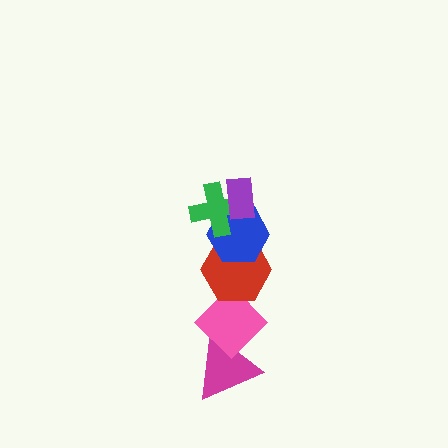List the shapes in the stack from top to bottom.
From top to bottom: the purple rectangle, the green cross, the blue hexagon, the red hexagon, the pink diamond, the magenta triangle.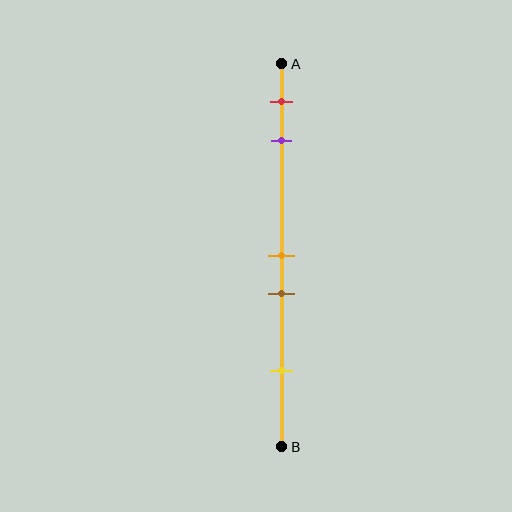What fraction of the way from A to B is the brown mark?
The brown mark is approximately 60% (0.6) of the way from A to B.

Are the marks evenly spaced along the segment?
No, the marks are not evenly spaced.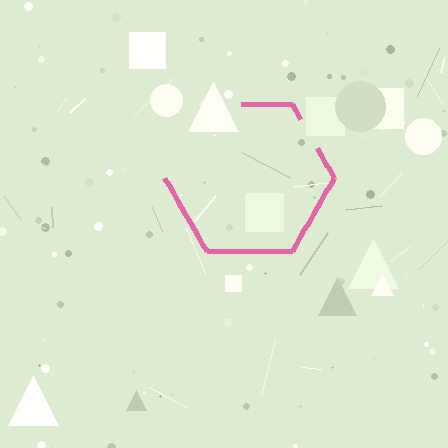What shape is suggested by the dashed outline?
The dashed outline suggests a hexagon.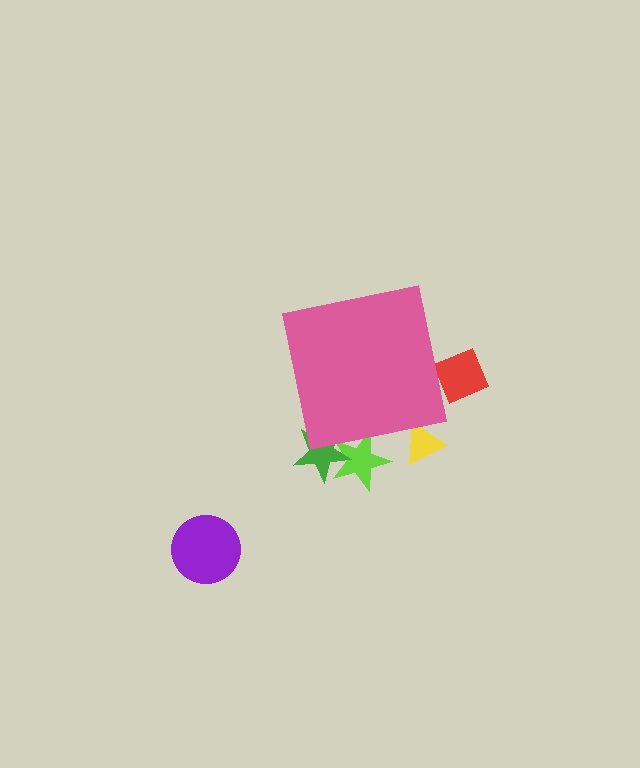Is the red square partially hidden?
Yes, the red square is partially hidden behind the pink square.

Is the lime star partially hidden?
Yes, the lime star is partially hidden behind the pink square.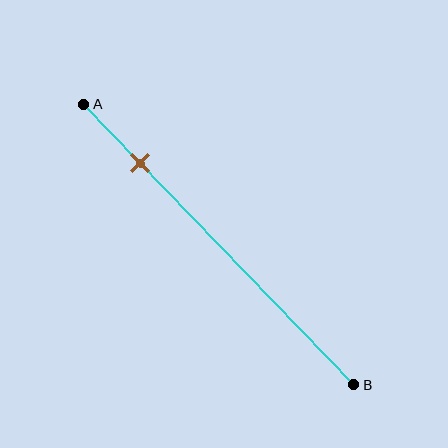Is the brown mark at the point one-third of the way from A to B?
No, the mark is at about 20% from A, not at the 33% one-third point.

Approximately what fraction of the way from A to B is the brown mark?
The brown mark is approximately 20% of the way from A to B.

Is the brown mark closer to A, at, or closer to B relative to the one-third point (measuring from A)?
The brown mark is closer to point A than the one-third point of segment AB.